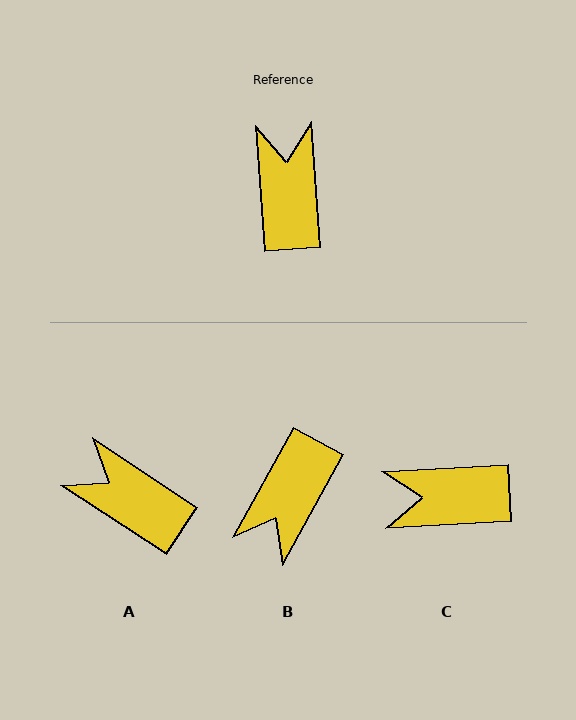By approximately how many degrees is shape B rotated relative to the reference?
Approximately 147 degrees counter-clockwise.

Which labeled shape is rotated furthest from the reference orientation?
B, about 147 degrees away.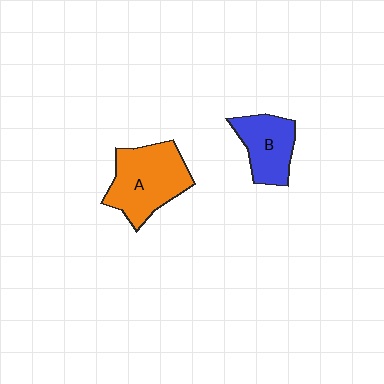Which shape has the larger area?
Shape A (orange).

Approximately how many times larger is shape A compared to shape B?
Approximately 1.5 times.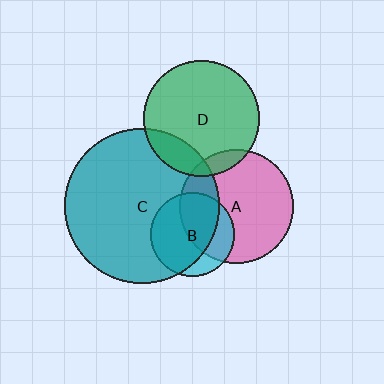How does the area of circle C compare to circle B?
Approximately 3.4 times.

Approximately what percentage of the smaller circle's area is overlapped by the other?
Approximately 15%.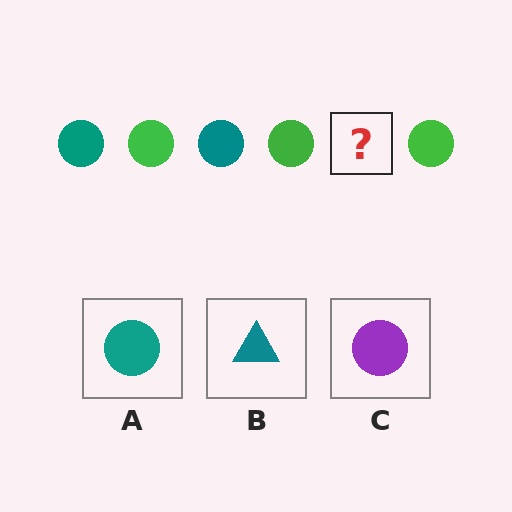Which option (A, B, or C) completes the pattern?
A.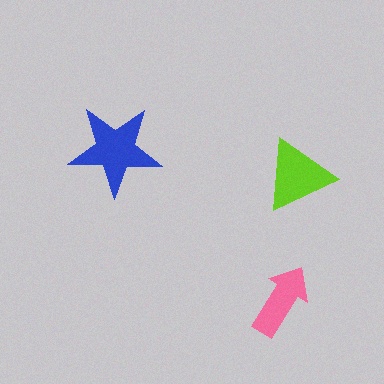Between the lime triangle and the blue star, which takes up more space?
The blue star.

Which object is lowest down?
The pink arrow is bottommost.